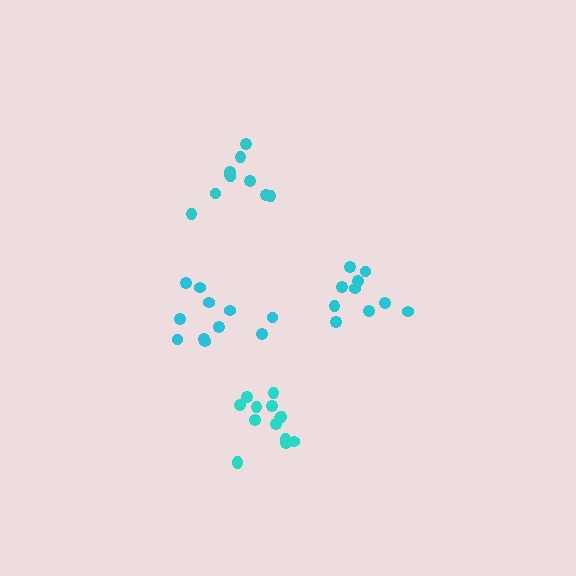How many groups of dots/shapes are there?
There are 4 groups.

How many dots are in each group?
Group 1: 11 dots, Group 2: 10 dots, Group 3: 14 dots, Group 4: 10 dots (45 total).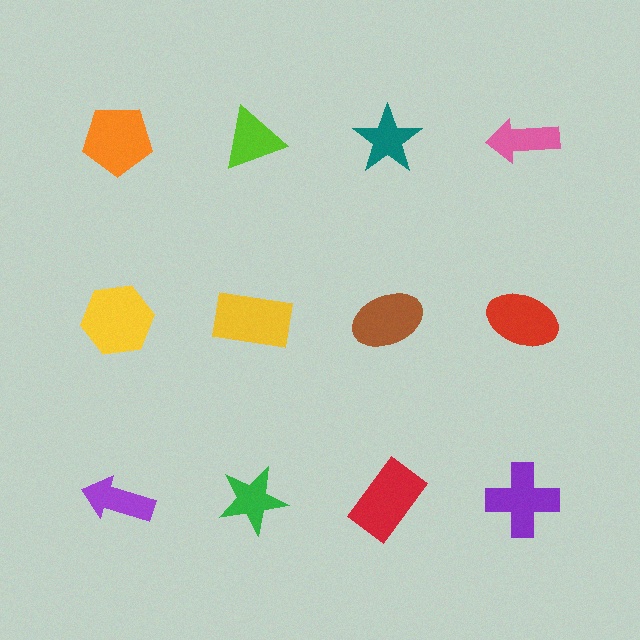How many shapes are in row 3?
4 shapes.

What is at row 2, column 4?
A red ellipse.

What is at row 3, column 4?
A purple cross.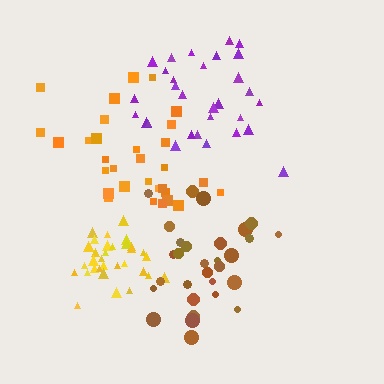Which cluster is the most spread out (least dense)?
Orange.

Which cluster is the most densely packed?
Yellow.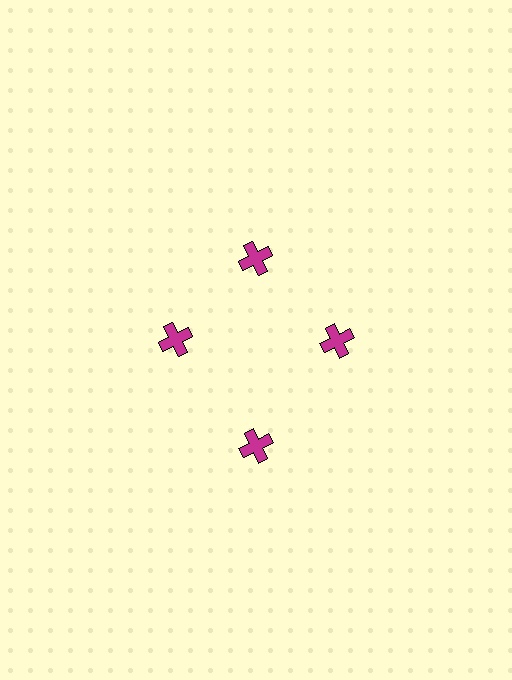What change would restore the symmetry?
The symmetry would be restored by moving it inward, back onto the ring so that all 4 crosses sit at equal angles and equal distance from the center.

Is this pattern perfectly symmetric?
No. The 4 magenta crosses are arranged in a ring, but one element near the 6 o'clock position is pushed outward from the center, breaking the 4-fold rotational symmetry.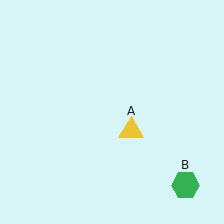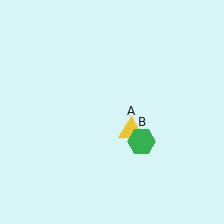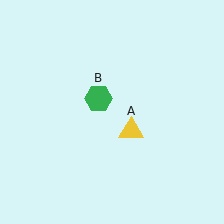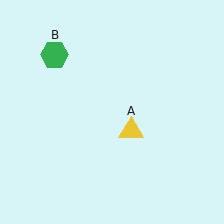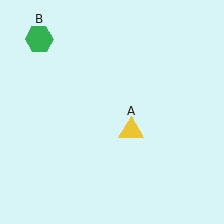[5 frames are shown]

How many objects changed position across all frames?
1 object changed position: green hexagon (object B).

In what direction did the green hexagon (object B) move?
The green hexagon (object B) moved up and to the left.